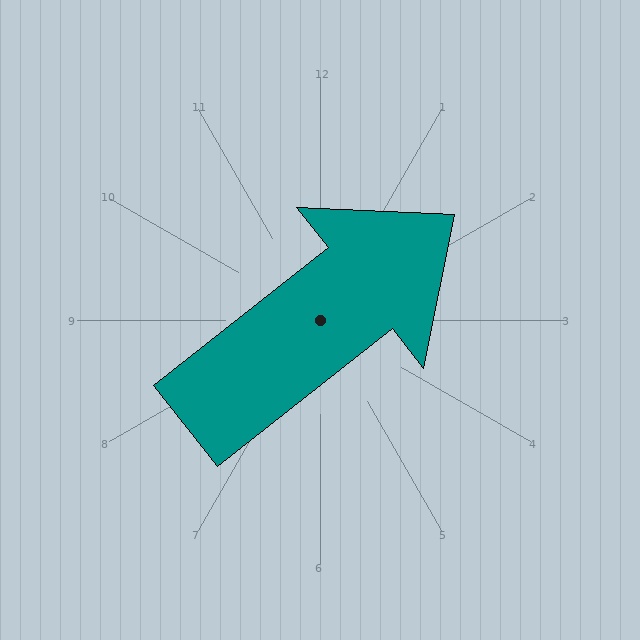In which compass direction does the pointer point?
Northeast.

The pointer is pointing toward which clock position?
Roughly 2 o'clock.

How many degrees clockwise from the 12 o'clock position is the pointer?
Approximately 52 degrees.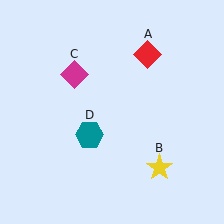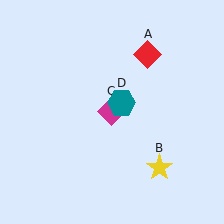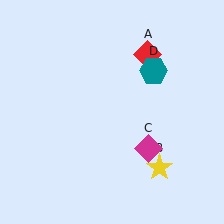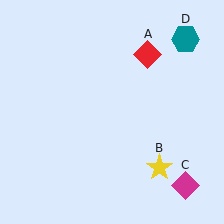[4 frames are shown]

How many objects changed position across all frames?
2 objects changed position: magenta diamond (object C), teal hexagon (object D).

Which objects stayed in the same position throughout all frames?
Red diamond (object A) and yellow star (object B) remained stationary.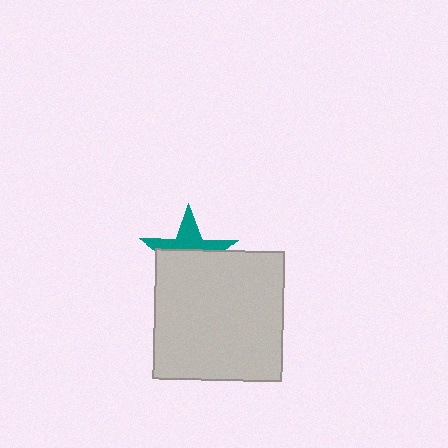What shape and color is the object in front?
The object in front is a light gray square.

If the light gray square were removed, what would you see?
You would see the complete teal star.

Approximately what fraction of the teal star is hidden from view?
Roughly 59% of the teal star is hidden behind the light gray square.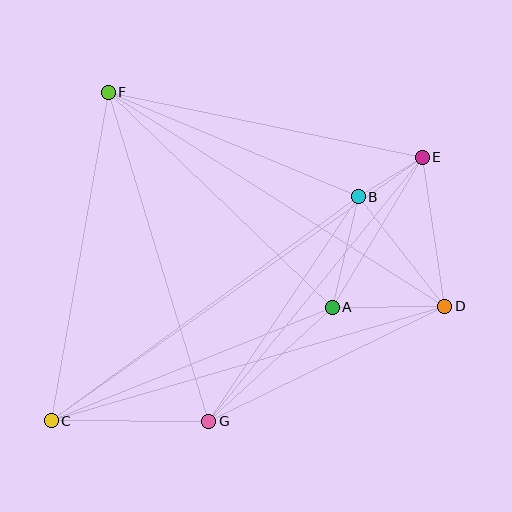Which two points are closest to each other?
Points B and E are closest to each other.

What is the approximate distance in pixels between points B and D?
The distance between B and D is approximately 140 pixels.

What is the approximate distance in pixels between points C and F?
The distance between C and F is approximately 334 pixels.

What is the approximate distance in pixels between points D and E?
The distance between D and E is approximately 151 pixels.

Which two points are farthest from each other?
Points C and E are farthest from each other.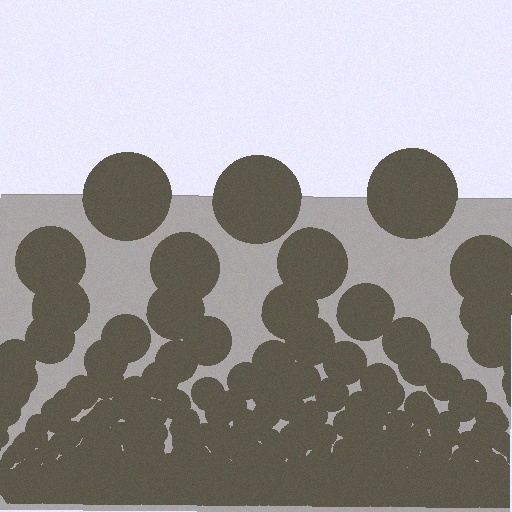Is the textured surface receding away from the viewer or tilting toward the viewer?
The surface appears to tilt toward the viewer. Texture elements get larger and sparser toward the top.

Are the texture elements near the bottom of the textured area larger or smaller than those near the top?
Smaller. The gradient is inverted — elements near the bottom are smaller and denser.